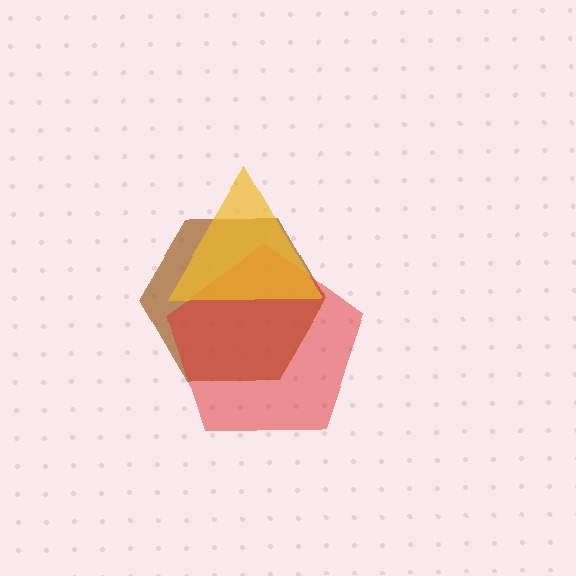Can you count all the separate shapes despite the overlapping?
Yes, there are 3 separate shapes.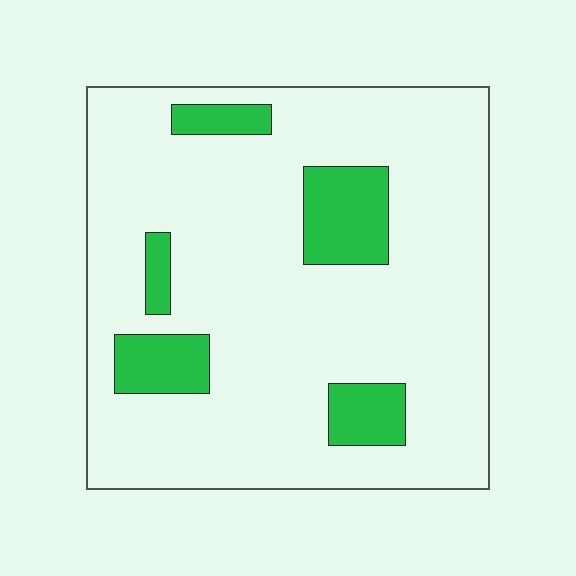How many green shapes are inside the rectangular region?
5.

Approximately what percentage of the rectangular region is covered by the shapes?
Approximately 15%.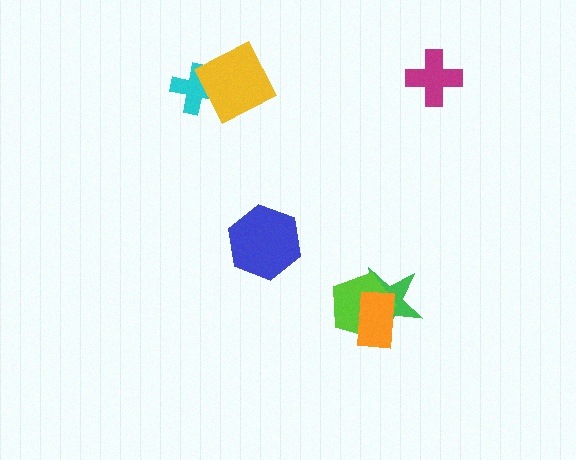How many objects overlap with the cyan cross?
1 object overlaps with the cyan cross.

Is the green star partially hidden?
Yes, it is partially covered by another shape.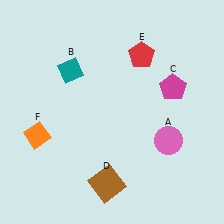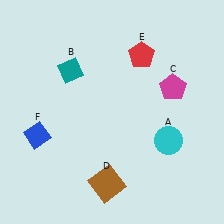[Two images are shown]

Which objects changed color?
A changed from pink to cyan. F changed from orange to blue.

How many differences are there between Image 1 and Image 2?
There are 2 differences between the two images.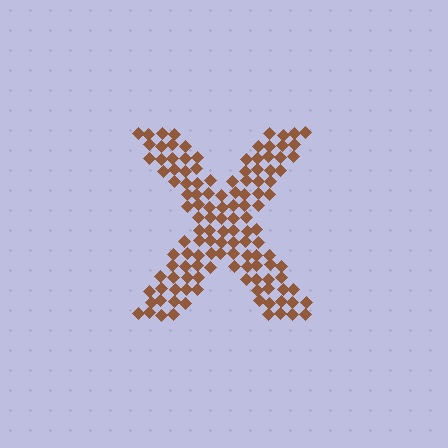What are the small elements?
The small elements are diamonds.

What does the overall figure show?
The overall figure shows the letter X.